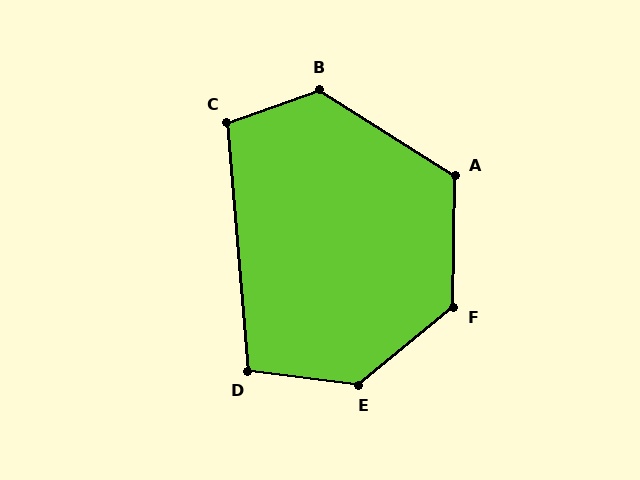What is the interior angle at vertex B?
Approximately 128 degrees (obtuse).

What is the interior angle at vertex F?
Approximately 130 degrees (obtuse).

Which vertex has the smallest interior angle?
D, at approximately 102 degrees.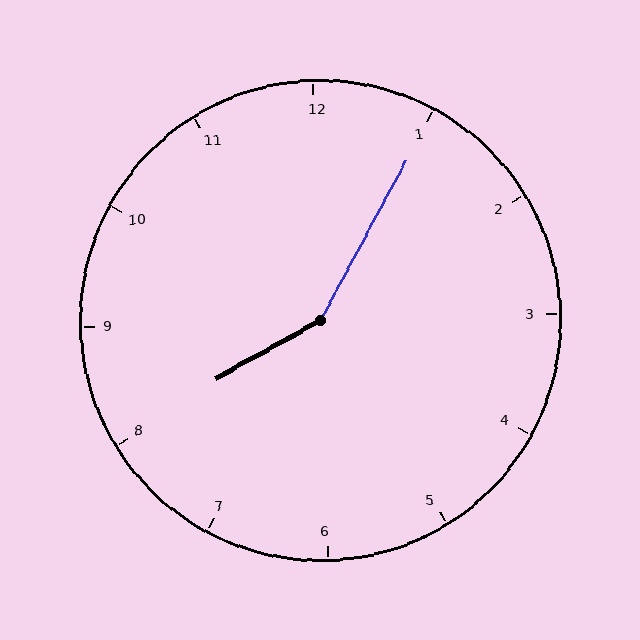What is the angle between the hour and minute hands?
Approximately 148 degrees.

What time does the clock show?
8:05.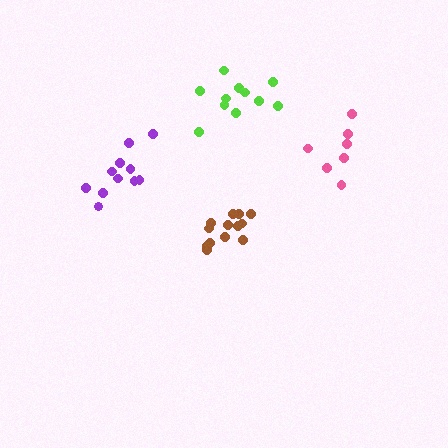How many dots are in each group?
Group 1: 11 dots, Group 2: 11 dots, Group 3: 7 dots, Group 4: 13 dots (42 total).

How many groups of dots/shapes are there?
There are 4 groups.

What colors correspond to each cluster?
The clusters are colored: purple, lime, pink, brown.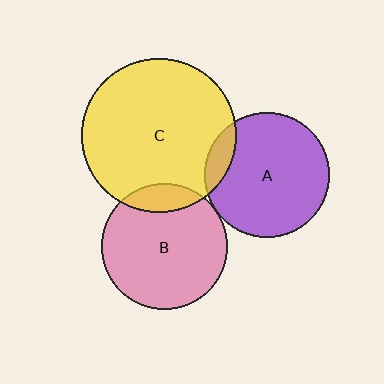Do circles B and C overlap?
Yes.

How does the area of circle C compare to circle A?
Approximately 1.5 times.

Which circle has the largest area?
Circle C (yellow).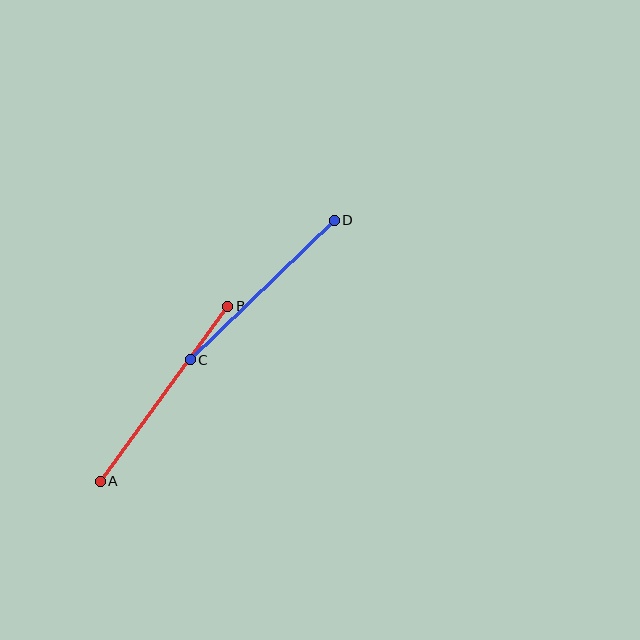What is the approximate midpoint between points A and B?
The midpoint is at approximately (164, 394) pixels.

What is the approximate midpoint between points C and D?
The midpoint is at approximately (262, 290) pixels.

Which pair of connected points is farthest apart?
Points A and B are farthest apart.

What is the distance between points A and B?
The distance is approximately 217 pixels.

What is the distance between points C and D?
The distance is approximately 201 pixels.